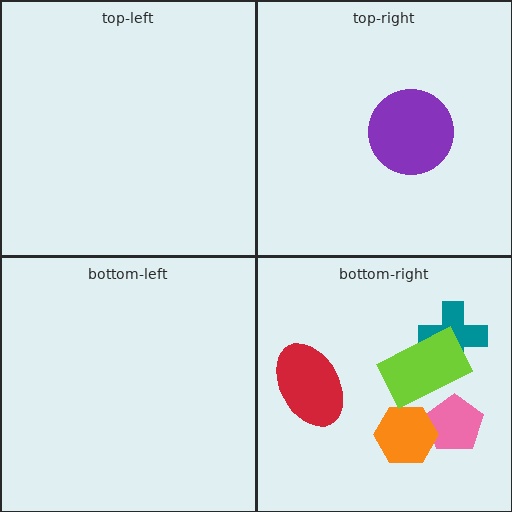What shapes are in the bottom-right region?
The pink pentagon, the red ellipse, the orange hexagon, the teal cross, the lime rectangle.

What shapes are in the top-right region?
The purple circle.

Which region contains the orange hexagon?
The bottom-right region.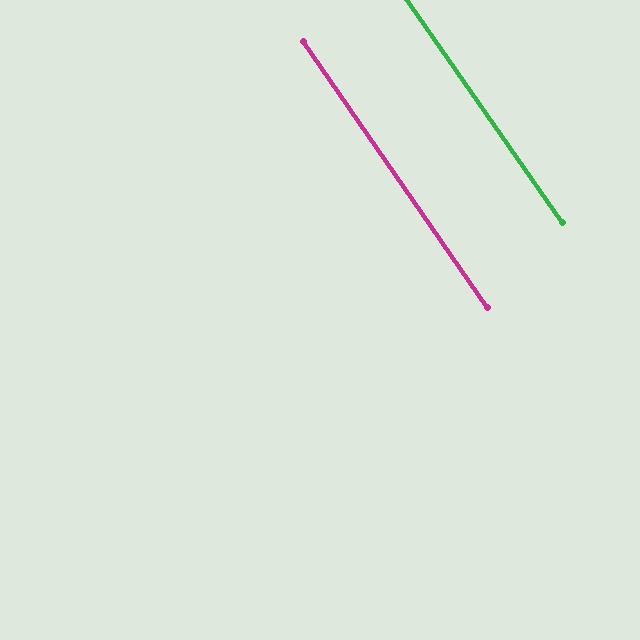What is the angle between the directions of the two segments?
Approximately 0 degrees.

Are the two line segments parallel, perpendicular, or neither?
Parallel — their directions differ by only 0.1°.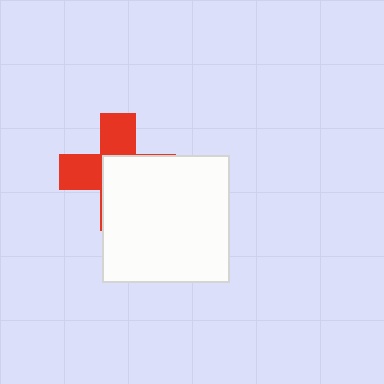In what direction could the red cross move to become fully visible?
The red cross could move toward the upper-left. That would shift it out from behind the white square entirely.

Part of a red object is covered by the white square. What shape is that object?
It is a cross.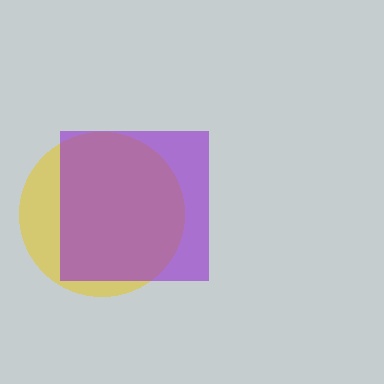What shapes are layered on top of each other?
The layered shapes are: a yellow circle, a purple square.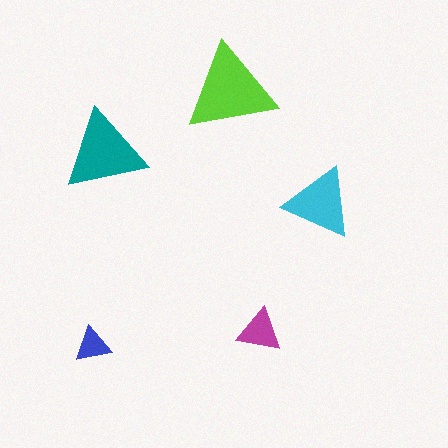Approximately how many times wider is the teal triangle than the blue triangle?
About 2.5 times wider.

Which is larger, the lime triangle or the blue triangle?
The lime one.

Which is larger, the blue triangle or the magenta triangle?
The magenta one.